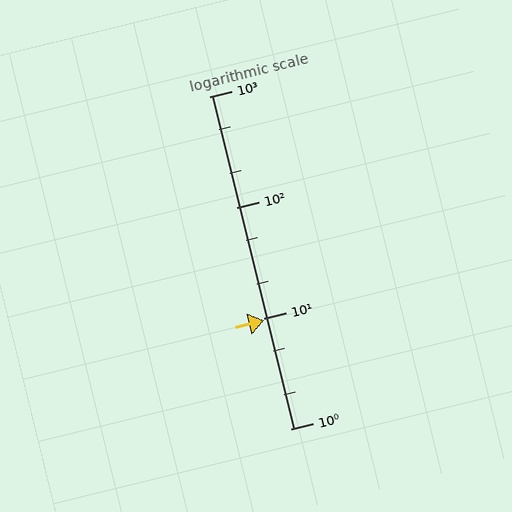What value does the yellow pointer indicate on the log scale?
The pointer indicates approximately 9.5.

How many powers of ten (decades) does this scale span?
The scale spans 3 decades, from 1 to 1000.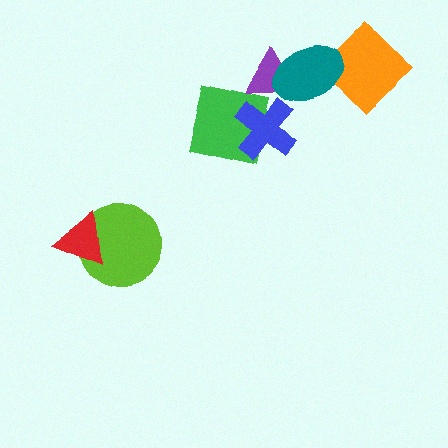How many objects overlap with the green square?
1 object overlaps with the green square.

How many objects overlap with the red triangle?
1 object overlaps with the red triangle.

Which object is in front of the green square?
The blue cross is in front of the green square.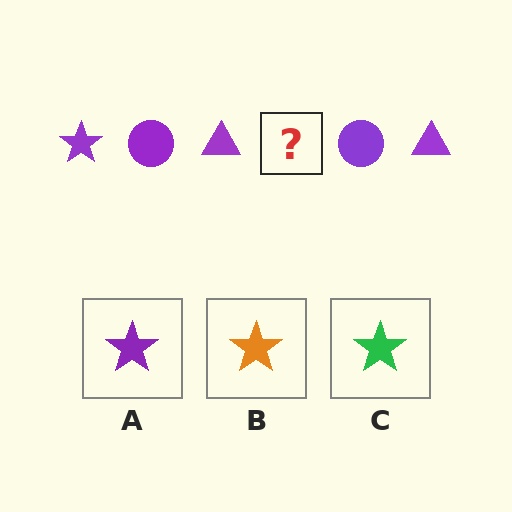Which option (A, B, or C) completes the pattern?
A.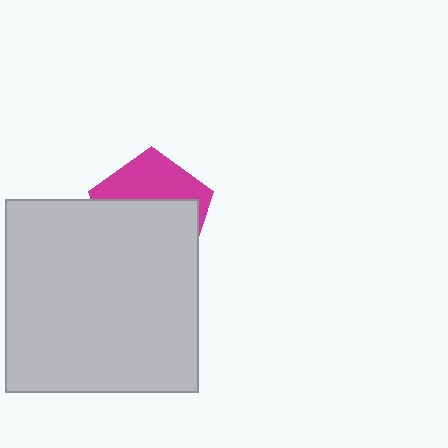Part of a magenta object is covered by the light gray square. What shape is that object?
It is a pentagon.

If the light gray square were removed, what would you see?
You would see the complete magenta pentagon.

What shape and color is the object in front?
The object in front is a light gray square.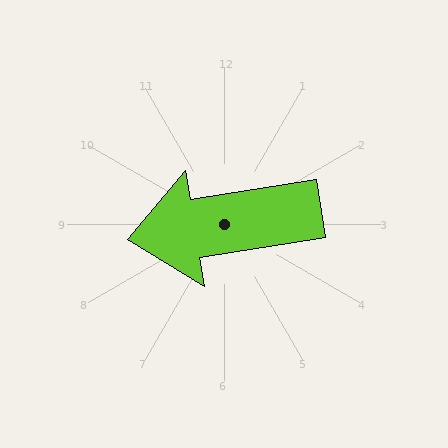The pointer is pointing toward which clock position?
Roughly 9 o'clock.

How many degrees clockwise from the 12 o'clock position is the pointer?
Approximately 261 degrees.